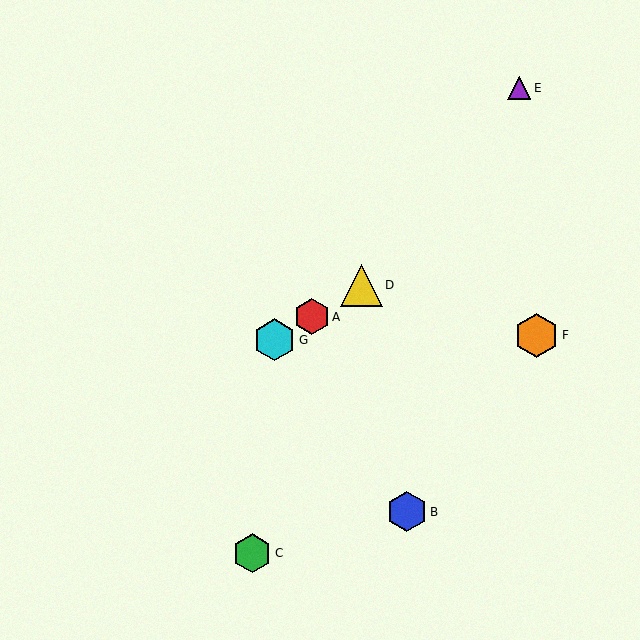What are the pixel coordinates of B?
Object B is at (407, 512).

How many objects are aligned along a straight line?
3 objects (A, D, G) are aligned along a straight line.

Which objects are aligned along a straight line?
Objects A, D, G are aligned along a straight line.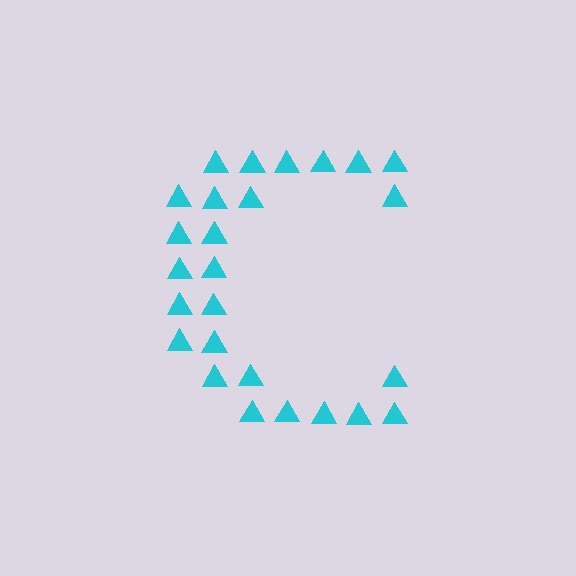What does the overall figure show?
The overall figure shows the letter C.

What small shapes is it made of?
It is made of small triangles.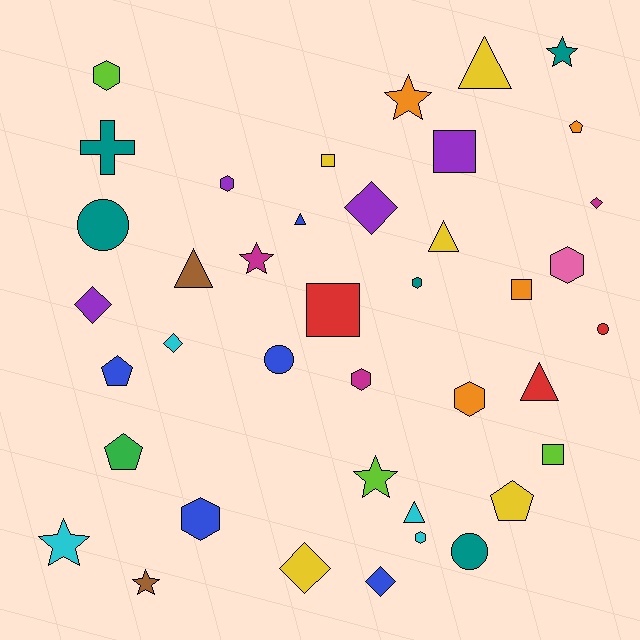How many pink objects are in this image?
There is 1 pink object.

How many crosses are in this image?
There is 1 cross.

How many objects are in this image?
There are 40 objects.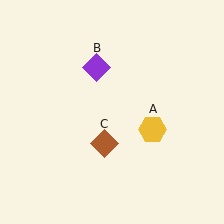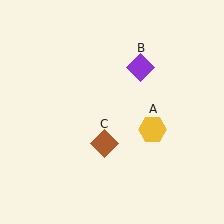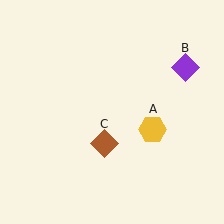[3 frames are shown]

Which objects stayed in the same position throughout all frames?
Yellow hexagon (object A) and brown diamond (object C) remained stationary.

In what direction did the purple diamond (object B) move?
The purple diamond (object B) moved right.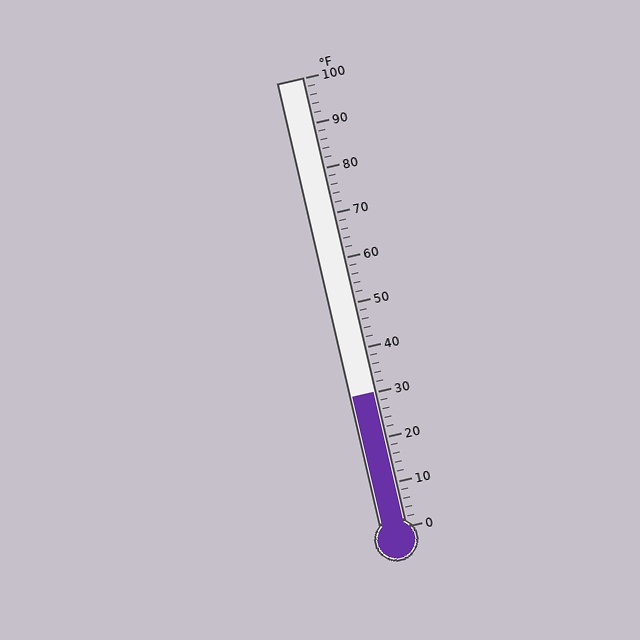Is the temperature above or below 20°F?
The temperature is above 20°F.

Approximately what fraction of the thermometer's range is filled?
The thermometer is filled to approximately 30% of its range.